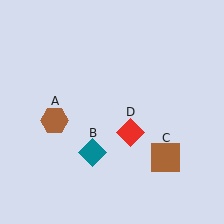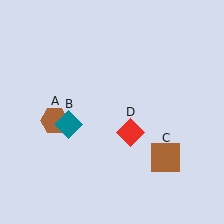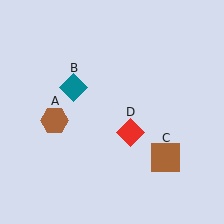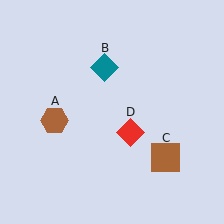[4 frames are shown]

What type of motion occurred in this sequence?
The teal diamond (object B) rotated clockwise around the center of the scene.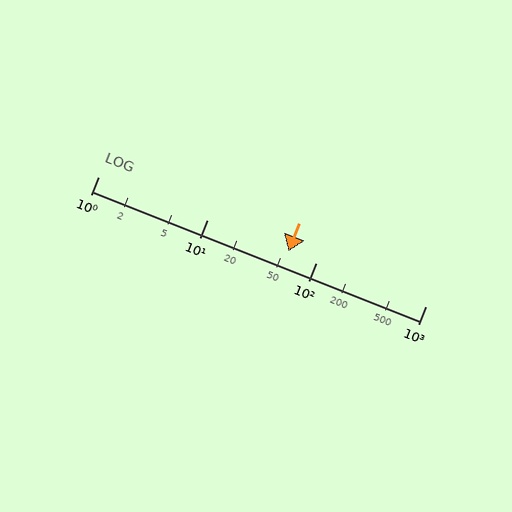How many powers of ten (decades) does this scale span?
The scale spans 3 decades, from 1 to 1000.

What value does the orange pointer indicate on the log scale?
The pointer indicates approximately 55.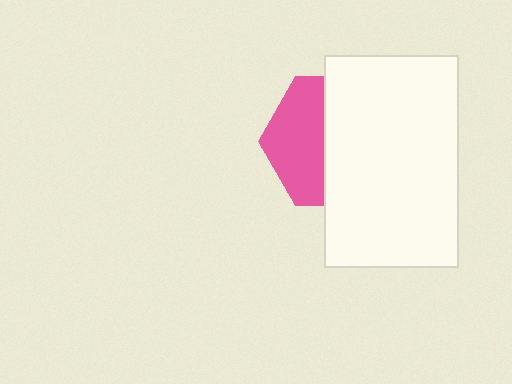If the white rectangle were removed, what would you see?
You would see the complete pink hexagon.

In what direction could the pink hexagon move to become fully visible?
The pink hexagon could move left. That would shift it out from behind the white rectangle entirely.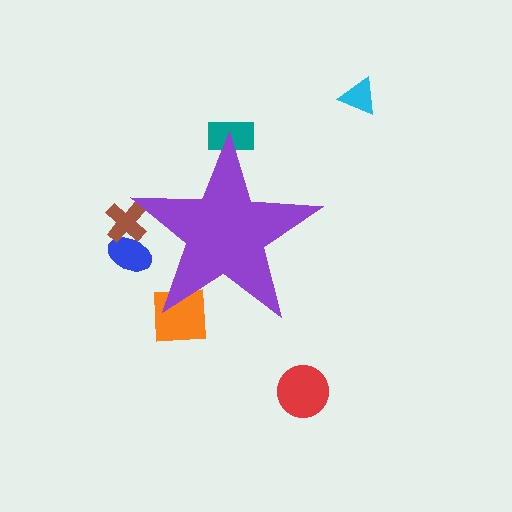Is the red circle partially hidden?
No, the red circle is fully visible.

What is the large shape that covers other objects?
A purple star.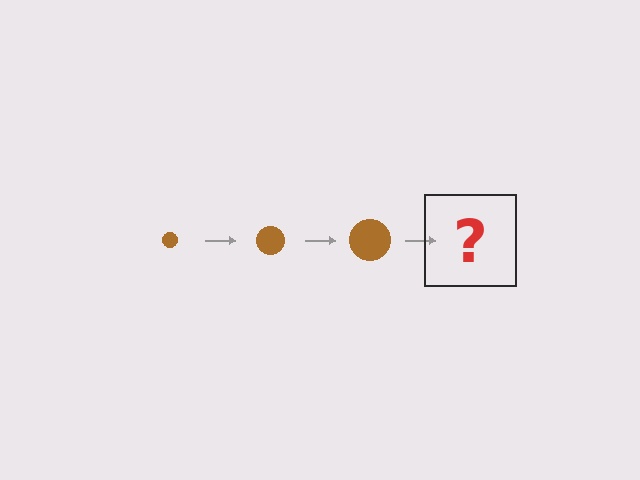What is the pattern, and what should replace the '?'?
The pattern is that the circle gets progressively larger each step. The '?' should be a brown circle, larger than the previous one.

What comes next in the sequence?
The next element should be a brown circle, larger than the previous one.